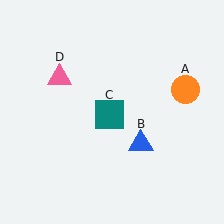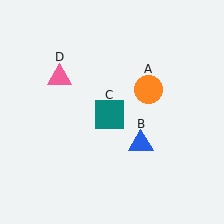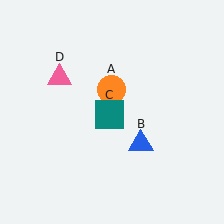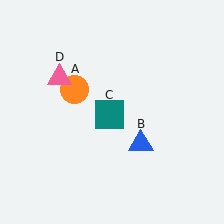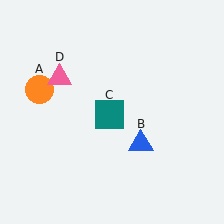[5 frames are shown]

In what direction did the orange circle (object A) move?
The orange circle (object A) moved left.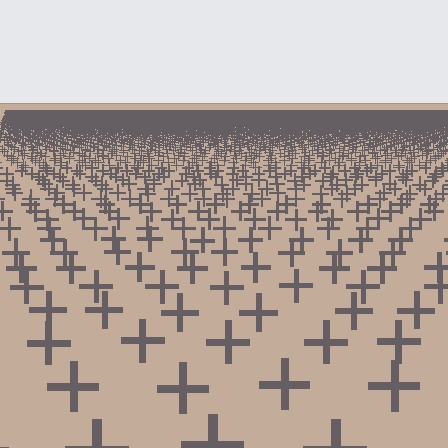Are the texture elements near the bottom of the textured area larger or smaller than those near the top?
Larger. Near the bottom, elements are closer to the viewer and appear at a bigger on-screen size.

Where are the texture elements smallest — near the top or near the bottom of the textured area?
Near the top.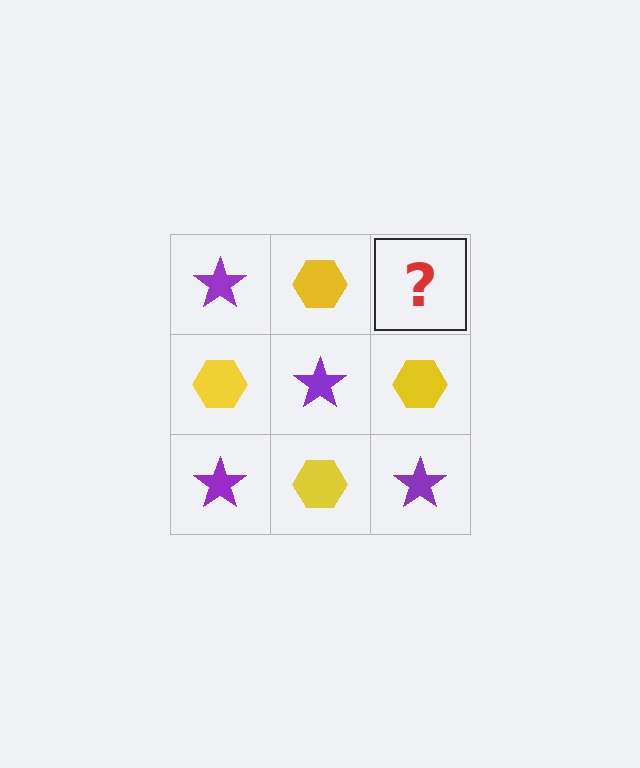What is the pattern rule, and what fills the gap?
The rule is that it alternates purple star and yellow hexagon in a checkerboard pattern. The gap should be filled with a purple star.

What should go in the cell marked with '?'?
The missing cell should contain a purple star.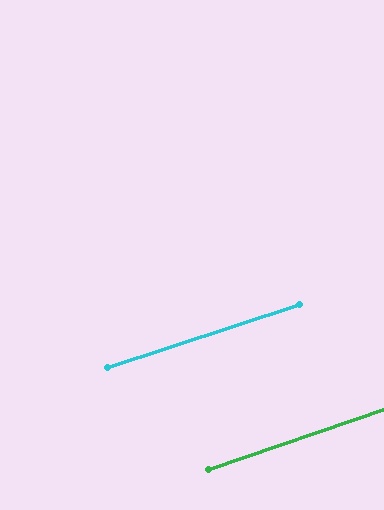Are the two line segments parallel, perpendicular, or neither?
Parallel — their directions differ by only 0.7°.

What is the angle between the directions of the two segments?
Approximately 1 degree.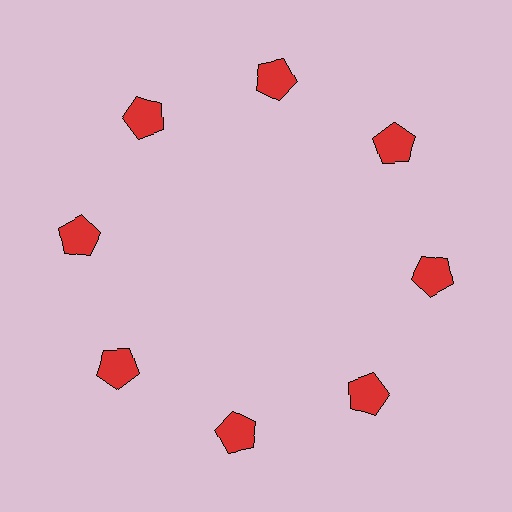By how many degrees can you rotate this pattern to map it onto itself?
The pattern maps onto itself every 45 degrees of rotation.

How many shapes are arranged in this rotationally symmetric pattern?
There are 8 shapes, arranged in 8 groups of 1.